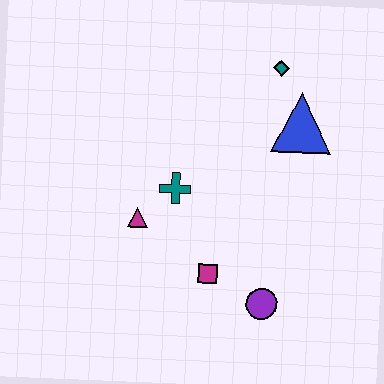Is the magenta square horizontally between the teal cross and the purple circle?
Yes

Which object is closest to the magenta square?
The purple circle is closest to the magenta square.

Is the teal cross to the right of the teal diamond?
No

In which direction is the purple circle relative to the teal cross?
The purple circle is below the teal cross.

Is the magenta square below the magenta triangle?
Yes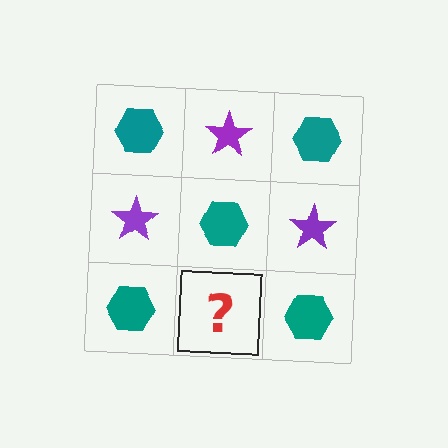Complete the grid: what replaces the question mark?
The question mark should be replaced with a purple star.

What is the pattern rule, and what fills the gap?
The rule is that it alternates teal hexagon and purple star in a checkerboard pattern. The gap should be filled with a purple star.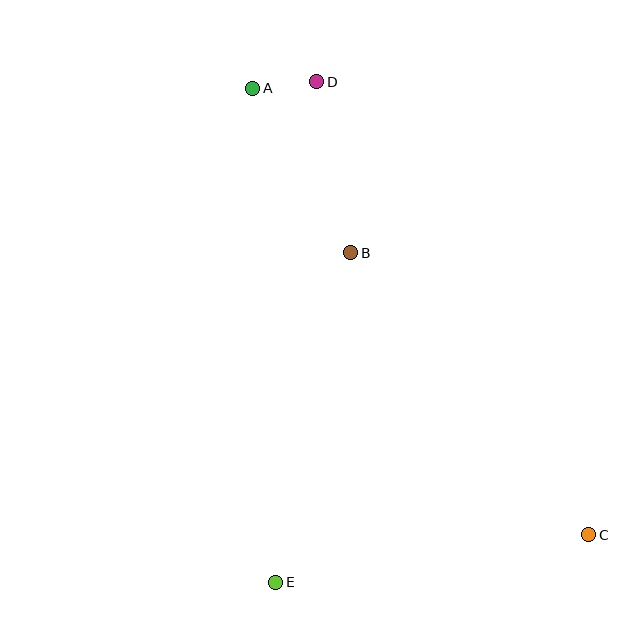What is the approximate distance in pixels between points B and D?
The distance between B and D is approximately 174 pixels.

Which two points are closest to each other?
Points A and D are closest to each other.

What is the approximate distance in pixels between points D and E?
The distance between D and E is approximately 502 pixels.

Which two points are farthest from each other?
Points A and C are farthest from each other.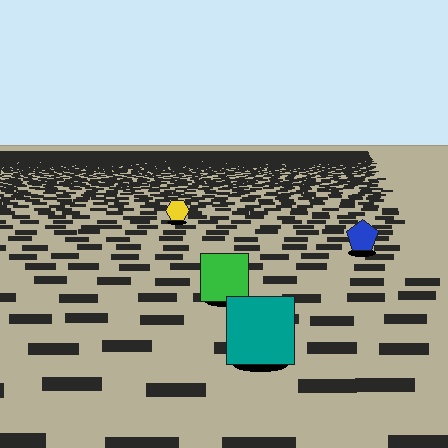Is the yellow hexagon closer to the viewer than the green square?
No. The green square is closer — you can tell from the texture gradient: the ground texture is coarser near it.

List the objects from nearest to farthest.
From nearest to farthest: the teal square, the green square, the blue pentagon, the yellow hexagon.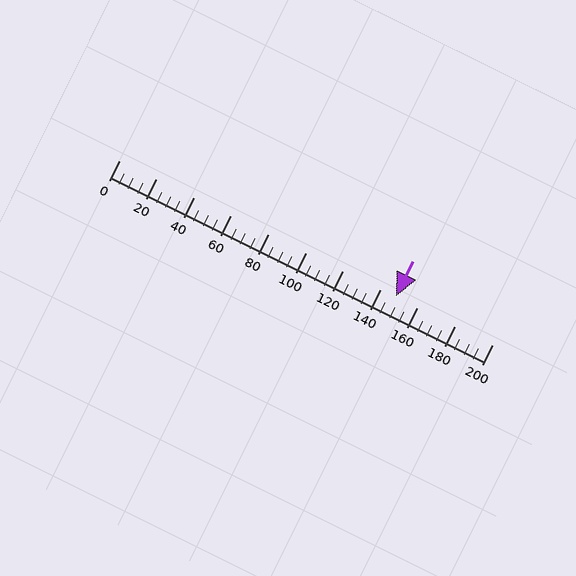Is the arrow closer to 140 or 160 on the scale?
The arrow is closer to 140.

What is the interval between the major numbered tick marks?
The major tick marks are spaced 20 units apart.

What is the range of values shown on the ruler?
The ruler shows values from 0 to 200.